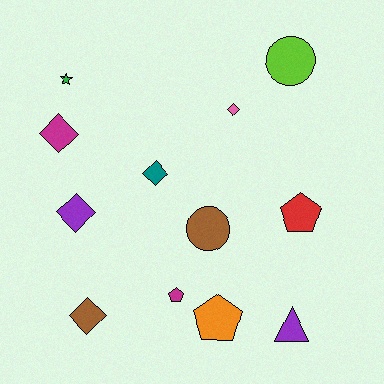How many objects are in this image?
There are 12 objects.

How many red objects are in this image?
There is 1 red object.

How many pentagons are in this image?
There are 3 pentagons.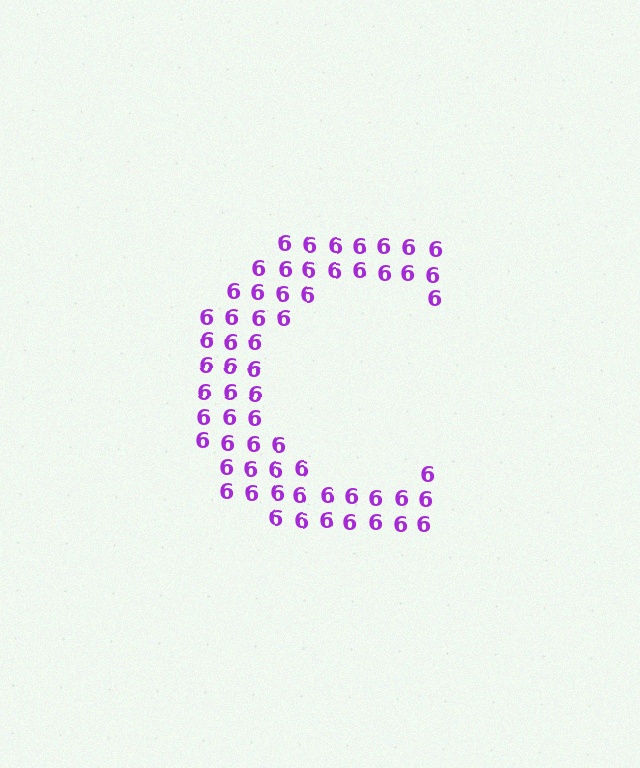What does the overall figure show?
The overall figure shows the letter C.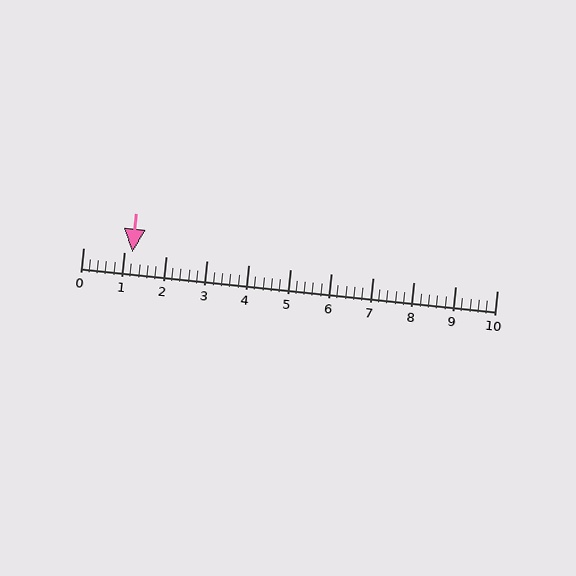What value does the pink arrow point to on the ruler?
The pink arrow points to approximately 1.2.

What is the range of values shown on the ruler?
The ruler shows values from 0 to 10.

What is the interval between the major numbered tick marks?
The major tick marks are spaced 1 units apart.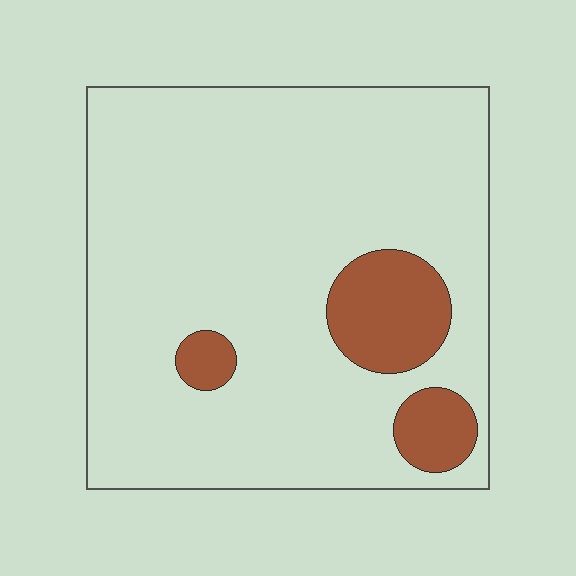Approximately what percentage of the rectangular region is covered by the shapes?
Approximately 15%.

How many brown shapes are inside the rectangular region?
3.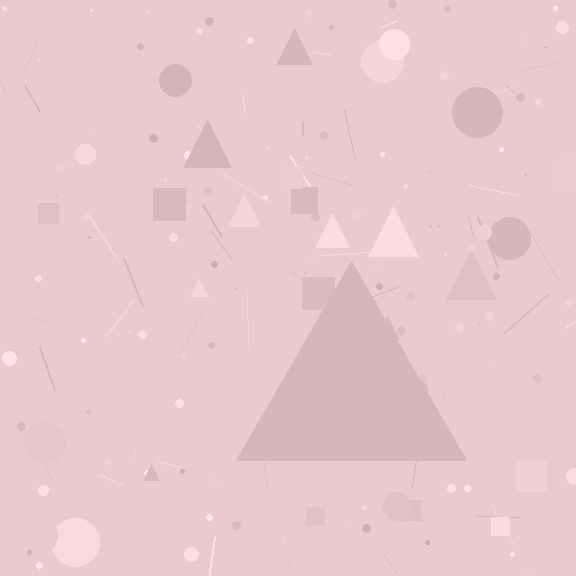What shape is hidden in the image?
A triangle is hidden in the image.